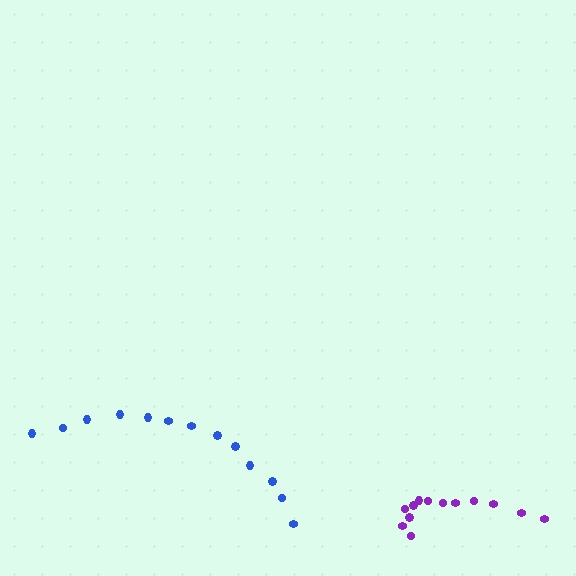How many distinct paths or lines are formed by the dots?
There are 2 distinct paths.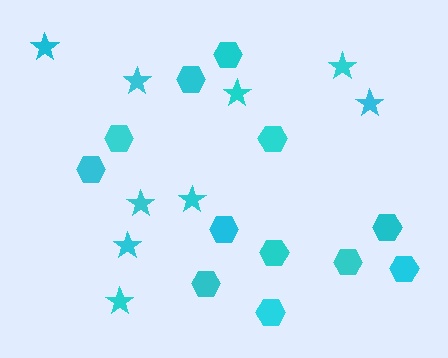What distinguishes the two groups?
There are 2 groups: one group of hexagons (12) and one group of stars (9).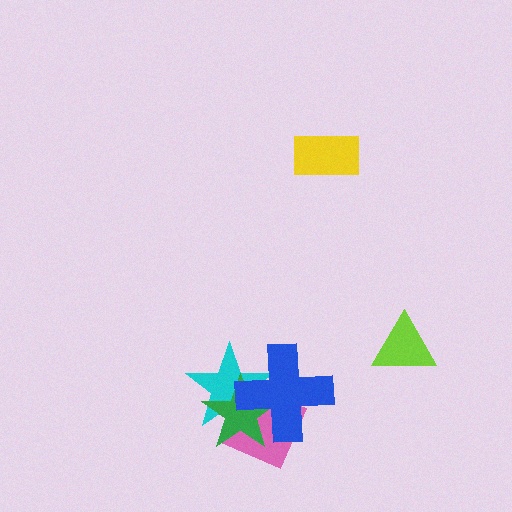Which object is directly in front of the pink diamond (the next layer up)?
The green star is directly in front of the pink diamond.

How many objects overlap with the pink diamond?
3 objects overlap with the pink diamond.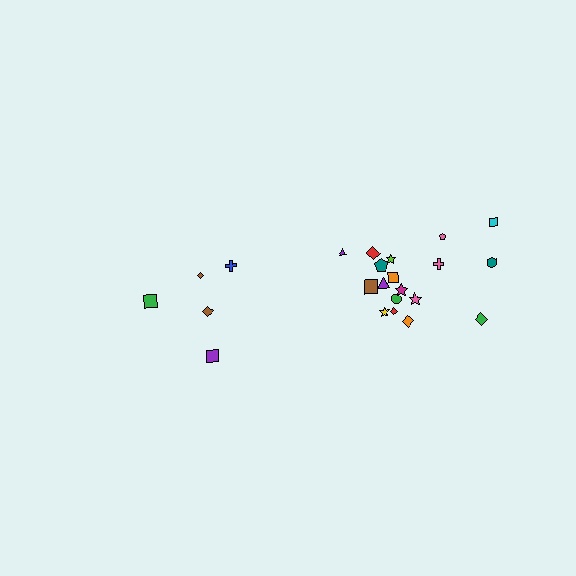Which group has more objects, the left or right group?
The right group.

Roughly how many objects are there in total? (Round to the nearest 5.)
Roughly 25 objects in total.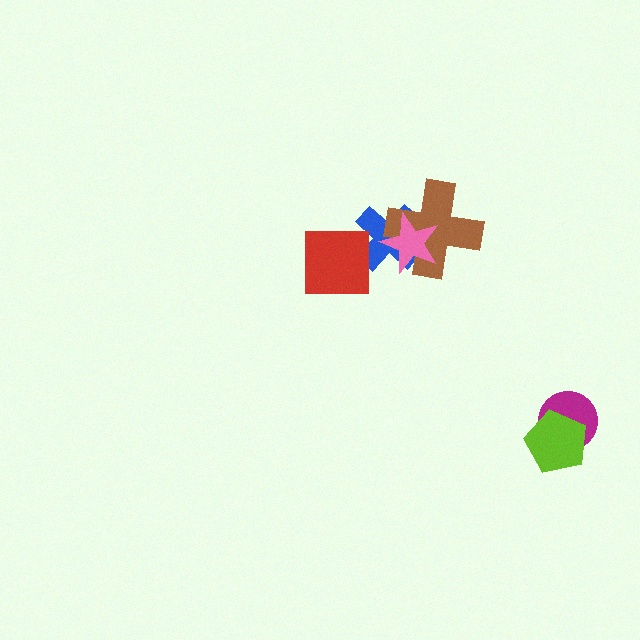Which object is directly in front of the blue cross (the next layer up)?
The brown cross is directly in front of the blue cross.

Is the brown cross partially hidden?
Yes, it is partially covered by another shape.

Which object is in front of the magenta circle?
The lime pentagon is in front of the magenta circle.